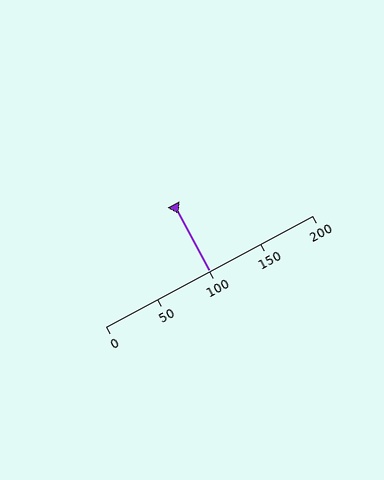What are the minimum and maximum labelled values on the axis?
The axis runs from 0 to 200.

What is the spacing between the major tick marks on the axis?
The major ticks are spaced 50 apart.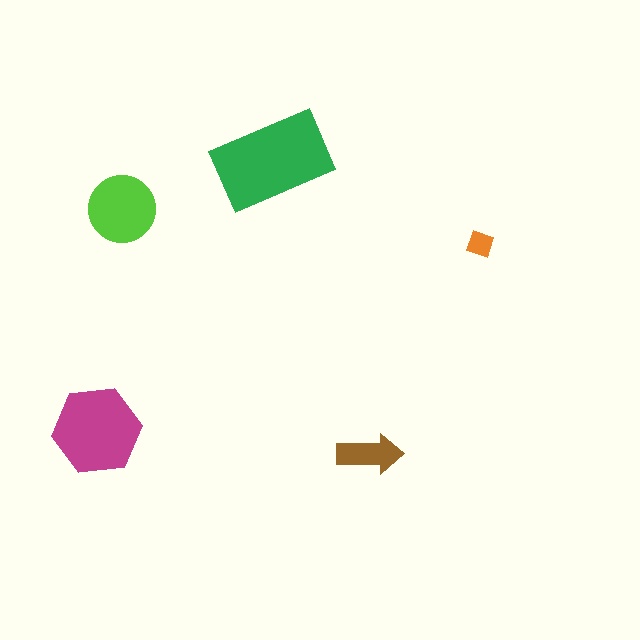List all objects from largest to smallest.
The green rectangle, the magenta hexagon, the lime circle, the brown arrow, the orange diamond.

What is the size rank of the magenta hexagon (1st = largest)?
2nd.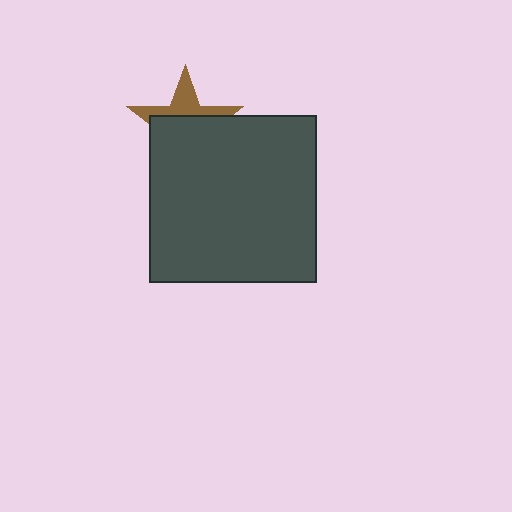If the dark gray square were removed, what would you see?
You would see the complete brown star.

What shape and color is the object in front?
The object in front is a dark gray square.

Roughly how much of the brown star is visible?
A small part of it is visible (roughly 38%).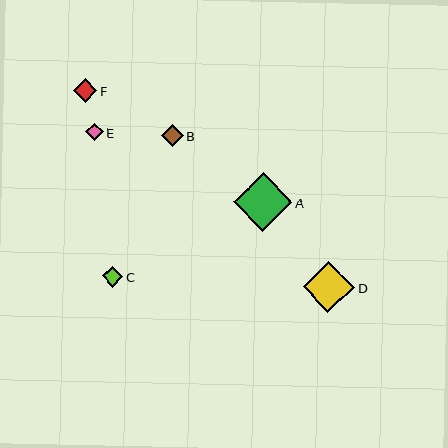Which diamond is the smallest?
Diamond E is the smallest with a size of approximately 17 pixels.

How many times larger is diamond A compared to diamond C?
Diamond A is approximately 2.8 times the size of diamond C.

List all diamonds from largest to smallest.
From largest to smallest: A, D, F, B, C, E.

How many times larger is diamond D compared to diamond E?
Diamond D is approximately 3.0 times the size of diamond E.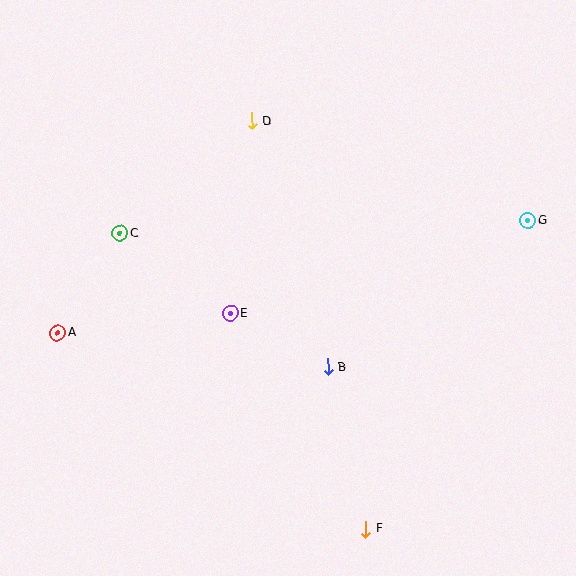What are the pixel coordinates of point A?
Point A is at (57, 333).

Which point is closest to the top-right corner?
Point G is closest to the top-right corner.